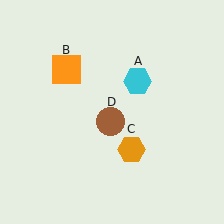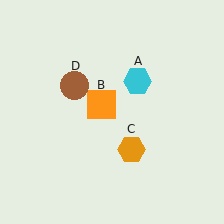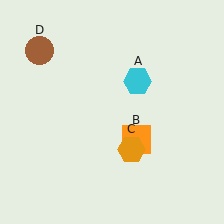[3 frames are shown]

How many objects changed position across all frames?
2 objects changed position: orange square (object B), brown circle (object D).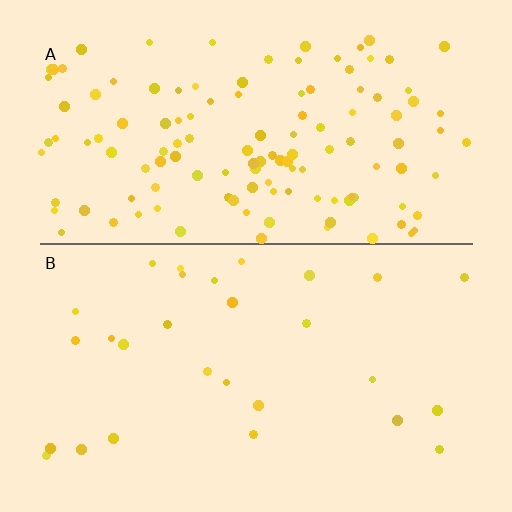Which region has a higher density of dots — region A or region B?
A (the top).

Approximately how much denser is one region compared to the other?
Approximately 4.4× — region A over region B.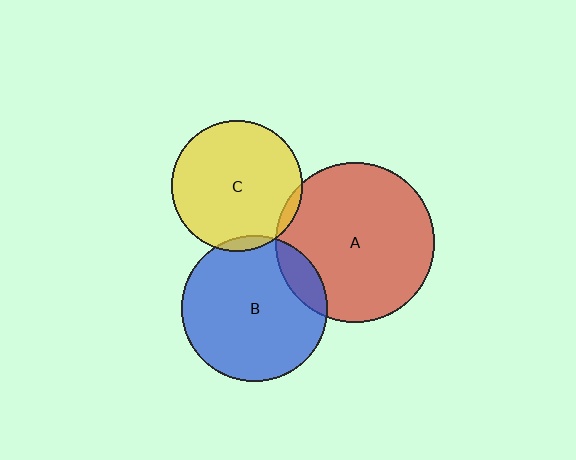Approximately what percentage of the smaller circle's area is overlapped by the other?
Approximately 5%.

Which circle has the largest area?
Circle A (red).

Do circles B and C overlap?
Yes.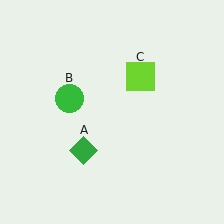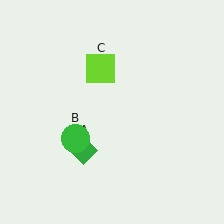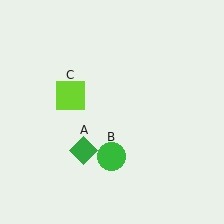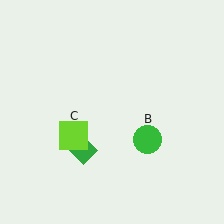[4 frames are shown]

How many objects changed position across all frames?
2 objects changed position: green circle (object B), lime square (object C).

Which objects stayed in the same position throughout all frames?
Green diamond (object A) remained stationary.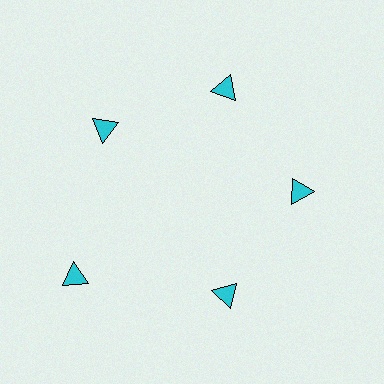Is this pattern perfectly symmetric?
No. The 5 cyan triangles are arranged in a ring, but one element near the 8 o'clock position is pushed outward from the center, breaking the 5-fold rotational symmetry.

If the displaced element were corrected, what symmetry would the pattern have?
It would have 5-fold rotational symmetry — the pattern would map onto itself every 72 degrees.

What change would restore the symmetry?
The symmetry would be restored by moving it inward, back onto the ring so that all 5 triangles sit at equal angles and equal distance from the center.